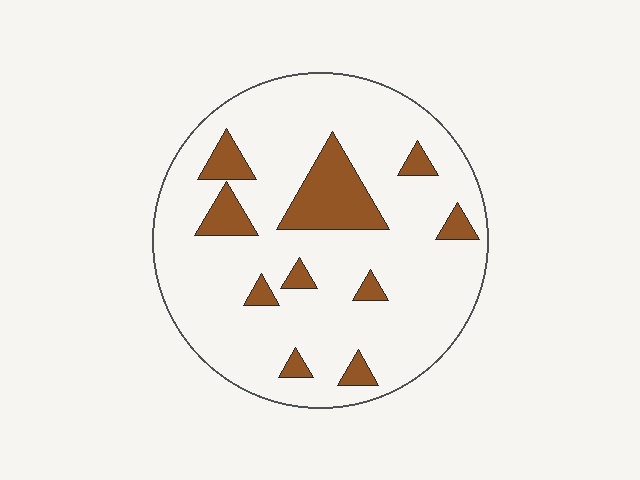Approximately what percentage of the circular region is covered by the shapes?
Approximately 15%.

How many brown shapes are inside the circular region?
10.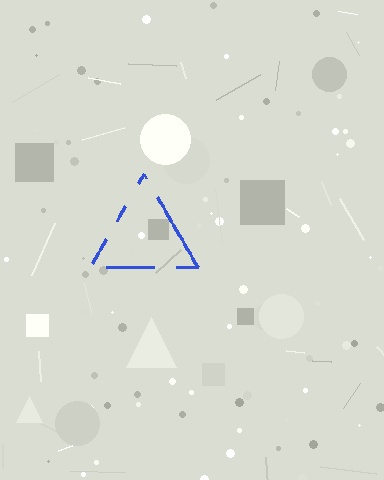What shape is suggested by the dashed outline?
The dashed outline suggests a triangle.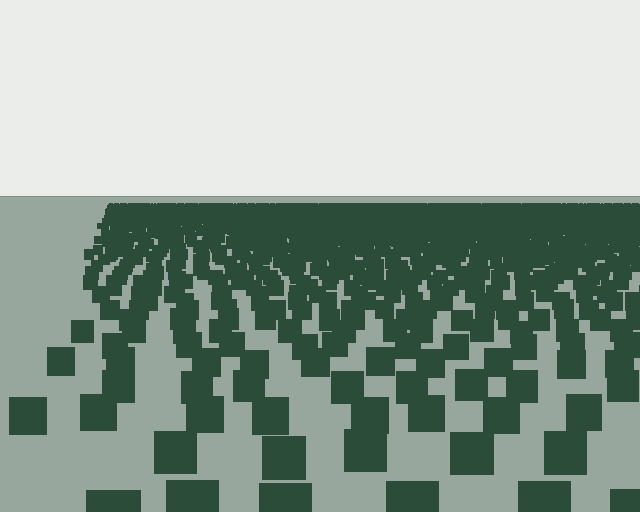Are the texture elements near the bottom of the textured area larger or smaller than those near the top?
Larger. Near the bottom, elements are closer to the viewer and appear at a bigger on-screen size.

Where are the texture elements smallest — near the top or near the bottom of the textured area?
Near the top.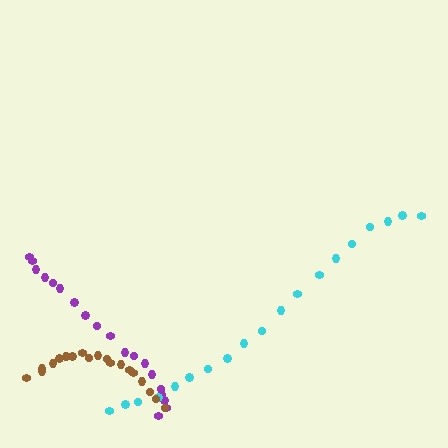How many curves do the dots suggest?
There are 3 distinct paths.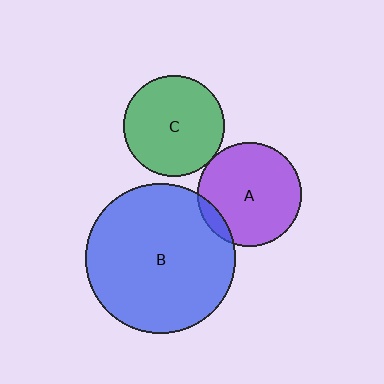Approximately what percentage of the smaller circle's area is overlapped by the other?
Approximately 5%.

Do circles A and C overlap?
Yes.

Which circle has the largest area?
Circle B (blue).